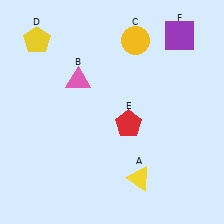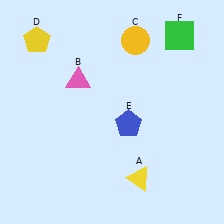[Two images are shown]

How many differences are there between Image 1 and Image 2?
There are 2 differences between the two images.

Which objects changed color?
E changed from red to blue. F changed from purple to green.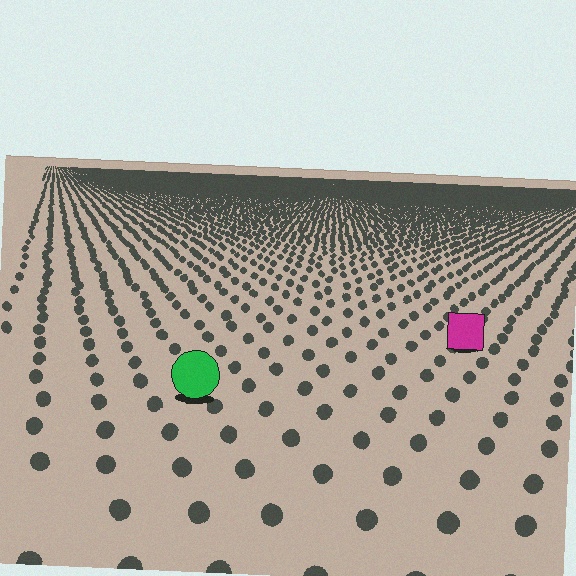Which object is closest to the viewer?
The green circle is closest. The texture marks near it are larger and more spread out.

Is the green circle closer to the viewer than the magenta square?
Yes. The green circle is closer — you can tell from the texture gradient: the ground texture is coarser near it.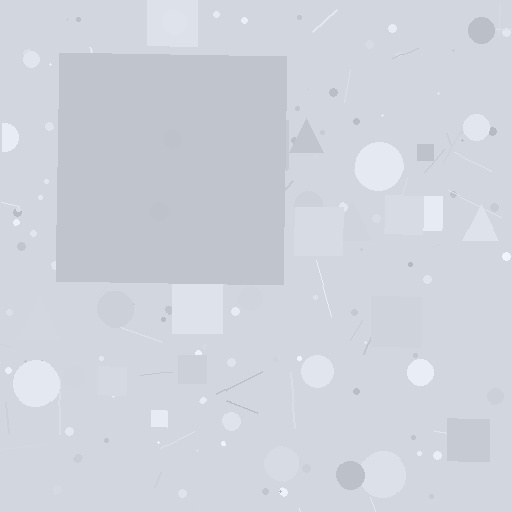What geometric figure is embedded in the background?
A square is embedded in the background.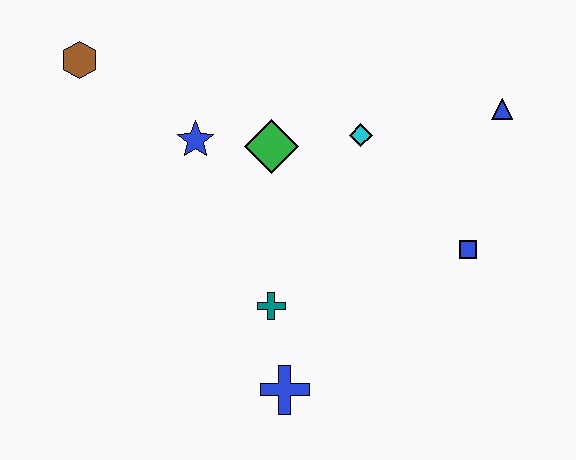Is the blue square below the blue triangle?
Yes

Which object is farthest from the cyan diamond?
The brown hexagon is farthest from the cyan diamond.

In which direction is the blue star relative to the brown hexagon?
The blue star is to the right of the brown hexagon.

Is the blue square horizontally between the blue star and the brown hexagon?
No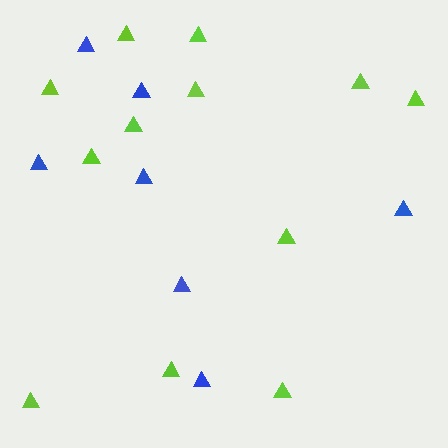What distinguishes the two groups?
There are 2 groups: one group of blue triangles (7) and one group of lime triangles (12).